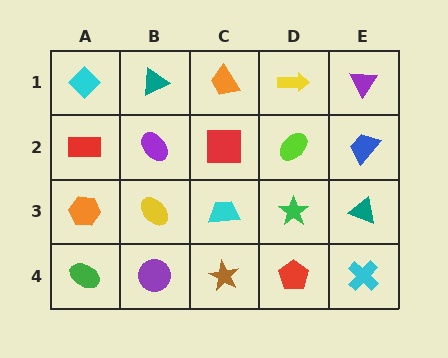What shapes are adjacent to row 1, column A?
A red rectangle (row 2, column A), a teal triangle (row 1, column B).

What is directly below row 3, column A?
A green ellipse.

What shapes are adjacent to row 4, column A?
An orange hexagon (row 3, column A), a purple circle (row 4, column B).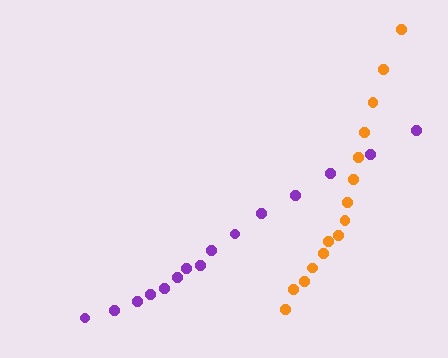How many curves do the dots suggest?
There are 2 distinct paths.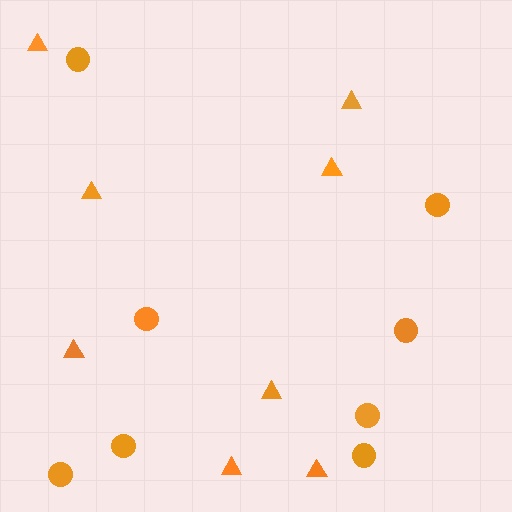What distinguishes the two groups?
There are 2 groups: one group of circles (8) and one group of triangles (8).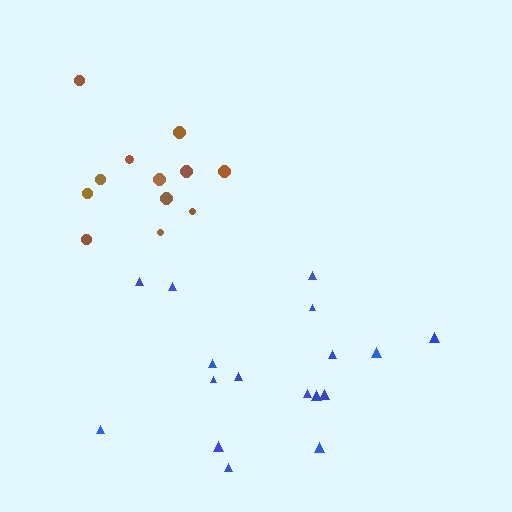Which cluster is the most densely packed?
Brown.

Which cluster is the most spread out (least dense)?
Blue.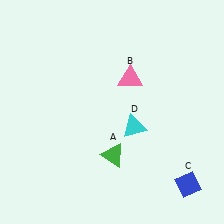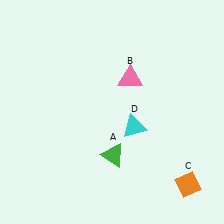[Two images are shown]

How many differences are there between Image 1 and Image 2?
There is 1 difference between the two images.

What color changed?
The diamond (C) changed from blue in Image 1 to orange in Image 2.